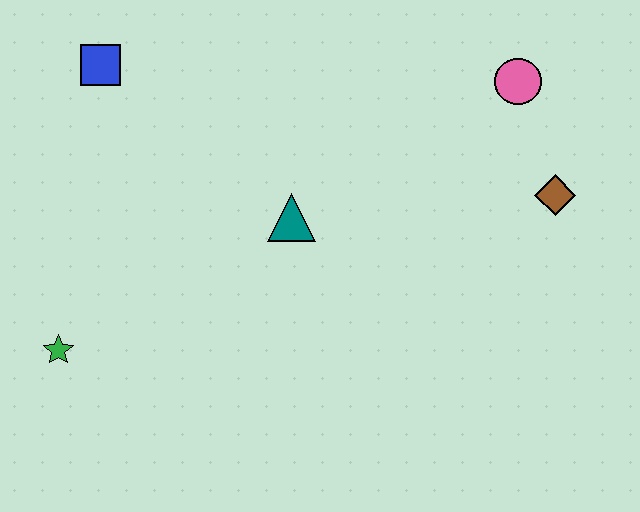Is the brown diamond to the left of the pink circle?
No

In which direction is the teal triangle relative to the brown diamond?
The teal triangle is to the left of the brown diamond.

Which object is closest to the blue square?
The teal triangle is closest to the blue square.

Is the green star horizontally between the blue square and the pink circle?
No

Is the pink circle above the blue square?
No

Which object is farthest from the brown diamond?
The green star is farthest from the brown diamond.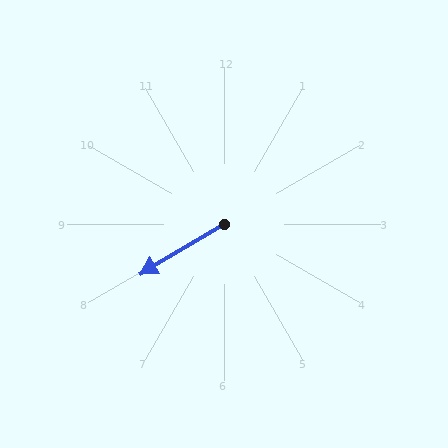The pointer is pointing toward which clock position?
Roughly 8 o'clock.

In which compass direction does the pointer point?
Southwest.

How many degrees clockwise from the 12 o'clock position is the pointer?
Approximately 239 degrees.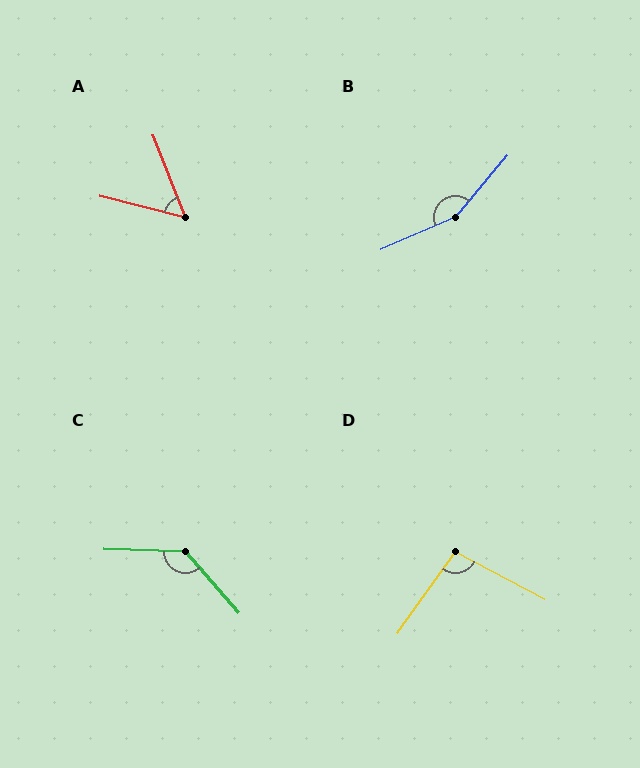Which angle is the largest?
B, at approximately 153 degrees.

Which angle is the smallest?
A, at approximately 54 degrees.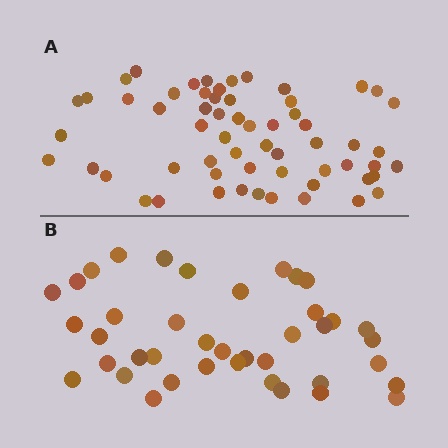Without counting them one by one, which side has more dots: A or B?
Region A (the top region) has more dots.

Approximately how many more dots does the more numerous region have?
Region A has approximately 20 more dots than region B.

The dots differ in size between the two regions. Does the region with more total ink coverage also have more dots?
No. Region B has more total ink coverage because its dots are larger, but region A actually contains more individual dots. Total area can be misleading — the number of items is what matters here.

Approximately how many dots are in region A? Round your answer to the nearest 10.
About 60 dots.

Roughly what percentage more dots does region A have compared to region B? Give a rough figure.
About 50% more.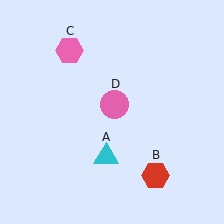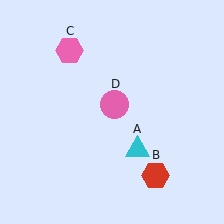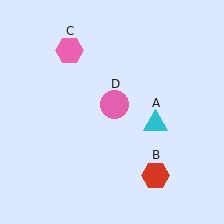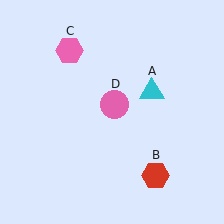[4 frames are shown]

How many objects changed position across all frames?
1 object changed position: cyan triangle (object A).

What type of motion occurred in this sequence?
The cyan triangle (object A) rotated counterclockwise around the center of the scene.